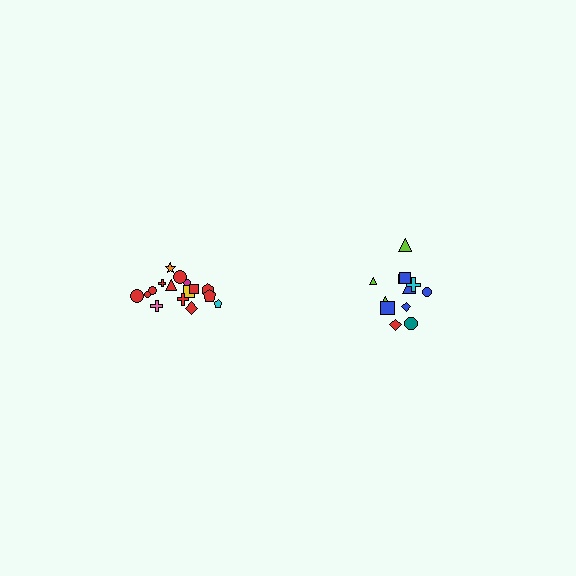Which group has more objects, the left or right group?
The left group.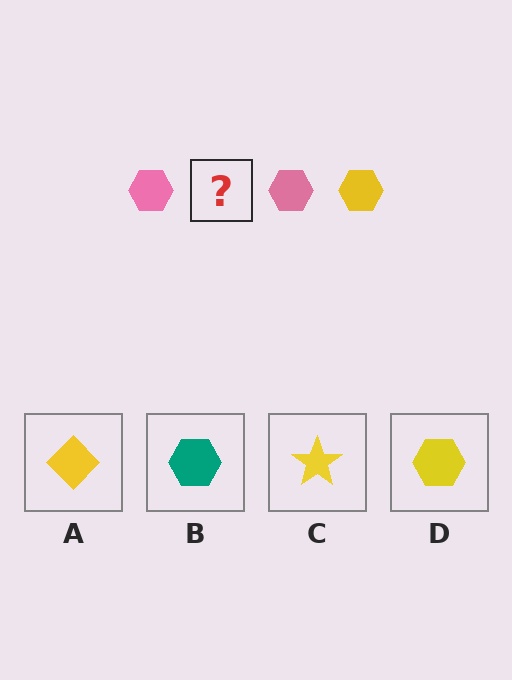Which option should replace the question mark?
Option D.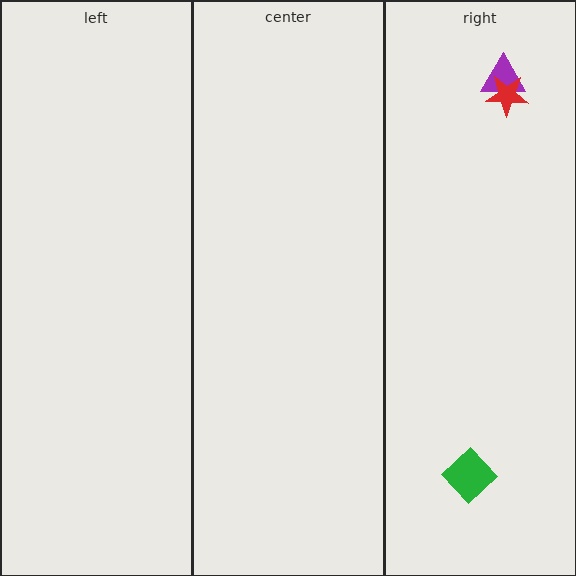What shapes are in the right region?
The purple triangle, the green diamond, the red star.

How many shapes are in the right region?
3.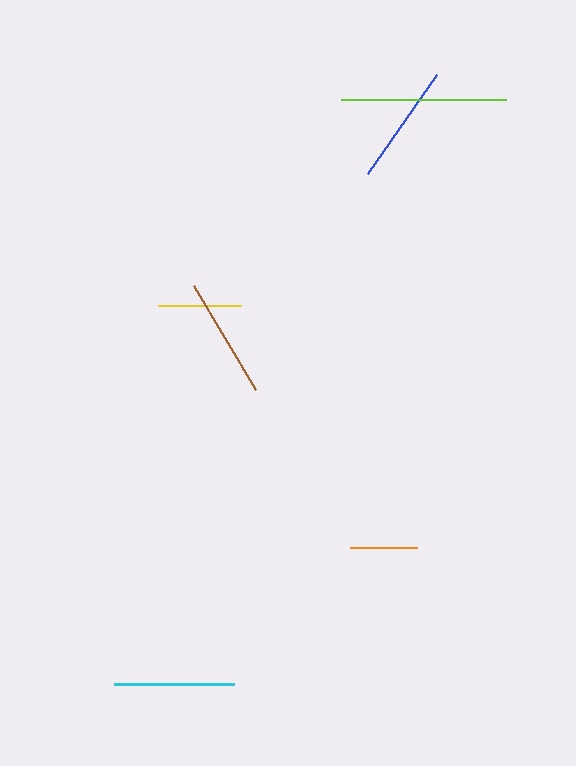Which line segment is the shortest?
The orange line is the shortest at approximately 68 pixels.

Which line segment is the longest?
The lime line is the longest at approximately 164 pixels.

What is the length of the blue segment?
The blue segment is approximately 121 pixels long.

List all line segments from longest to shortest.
From longest to shortest: lime, brown, blue, cyan, yellow, orange.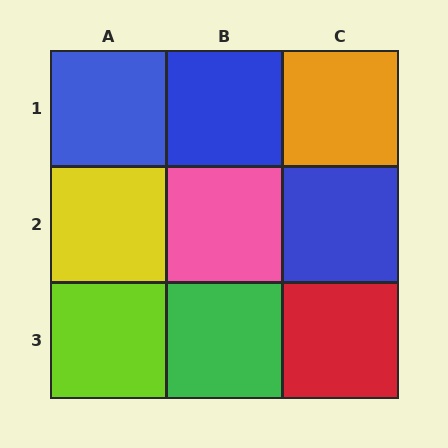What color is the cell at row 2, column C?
Blue.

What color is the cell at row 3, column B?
Green.